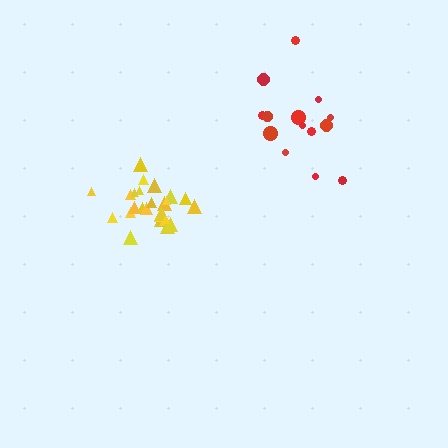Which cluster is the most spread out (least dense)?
Red.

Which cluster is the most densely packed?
Yellow.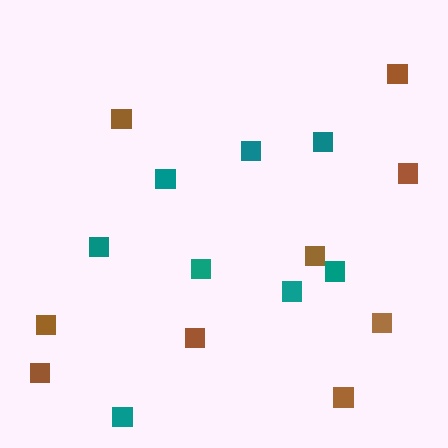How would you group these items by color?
There are 2 groups: one group of teal squares (8) and one group of brown squares (9).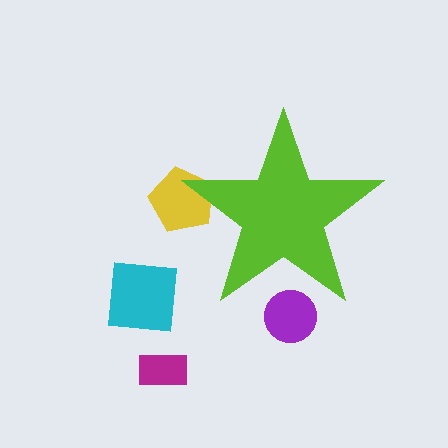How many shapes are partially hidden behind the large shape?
2 shapes are partially hidden.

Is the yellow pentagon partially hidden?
Yes, the yellow pentagon is partially hidden behind the lime star.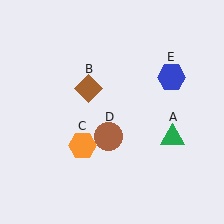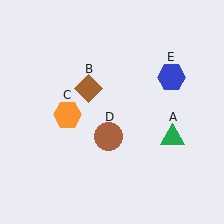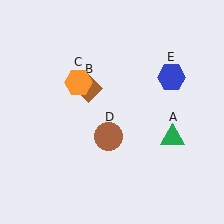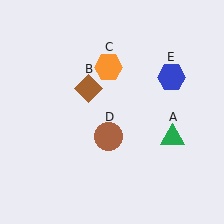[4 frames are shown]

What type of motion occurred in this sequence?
The orange hexagon (object C) rotated clockwise around the center of the scene.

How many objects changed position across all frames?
1 object changed position: orange hexagon (object C).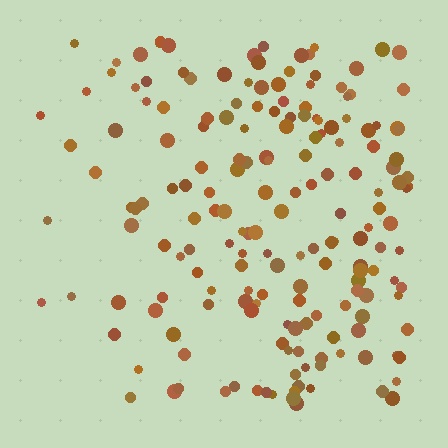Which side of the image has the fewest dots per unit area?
The left.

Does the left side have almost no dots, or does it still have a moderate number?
Still a moderate number, just noticeably fewer than the right.